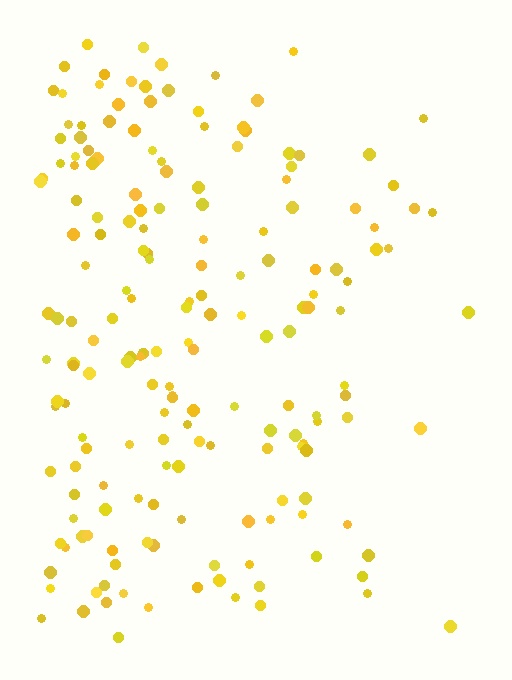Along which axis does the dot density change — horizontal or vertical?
Horizontal.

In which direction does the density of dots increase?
From right to left, with the left side densest.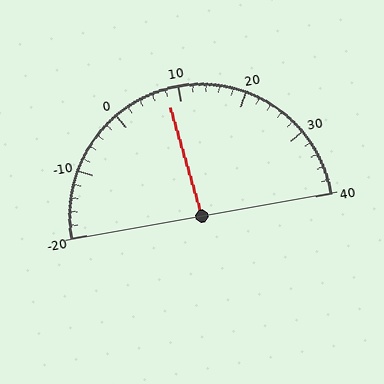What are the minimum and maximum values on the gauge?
The gauge ranges from -20 to 40.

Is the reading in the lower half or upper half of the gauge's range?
The reading is in the lower half of the range (-20 to 40).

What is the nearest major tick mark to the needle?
The nearest major tick mark is 10.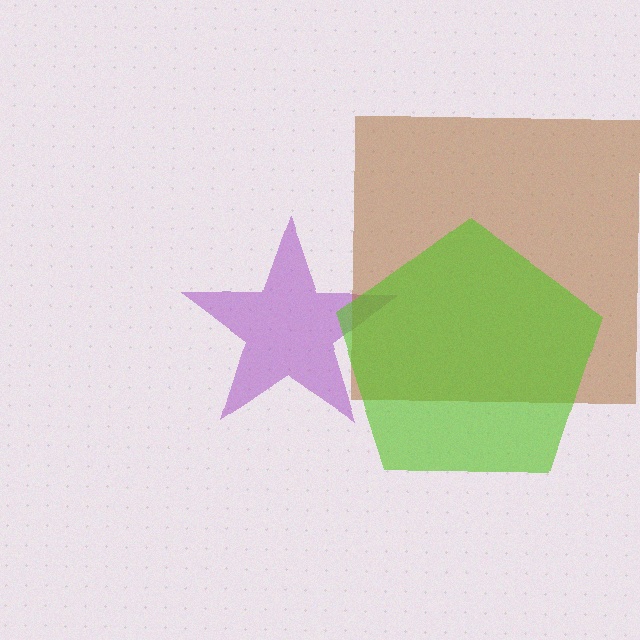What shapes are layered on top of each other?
The layered shapes are: a purple star, a brown square, a lime pentagon.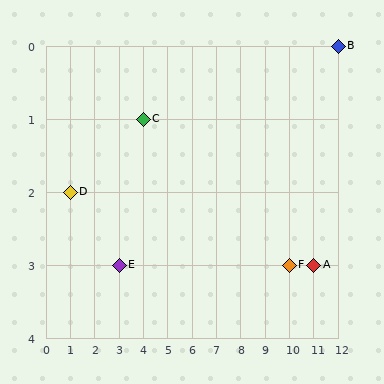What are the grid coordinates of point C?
Point C is at grid coordinates (4, 1).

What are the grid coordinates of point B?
Point B is at grid coordinates (12, 0).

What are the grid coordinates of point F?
Point F is at grid coordinates (10, 3).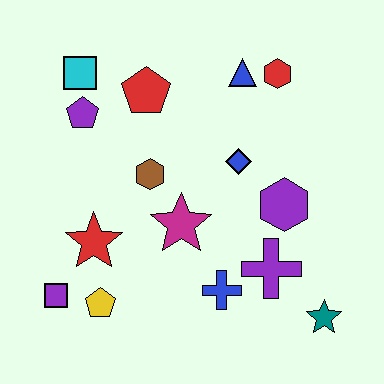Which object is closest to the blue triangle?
The red hexagon is closest to the blue triangle.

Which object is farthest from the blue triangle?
The purple square is farthest from the blue triangle.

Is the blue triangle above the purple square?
Yes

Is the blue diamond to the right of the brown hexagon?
Yes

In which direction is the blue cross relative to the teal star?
The blue cross is to the left of the teal star.